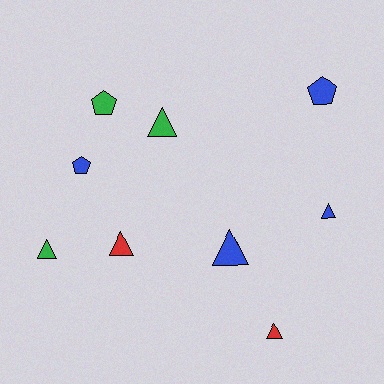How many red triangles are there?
There are 2 red triangles.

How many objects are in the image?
There are 9 objects.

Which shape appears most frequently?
Triangle, with 6 objects.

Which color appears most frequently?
Blue, with 4 objects.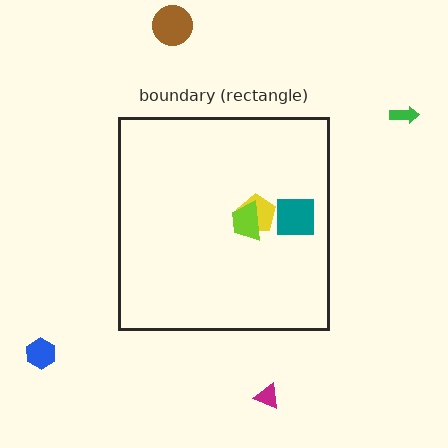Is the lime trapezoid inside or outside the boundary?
Inside.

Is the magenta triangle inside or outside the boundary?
Outside.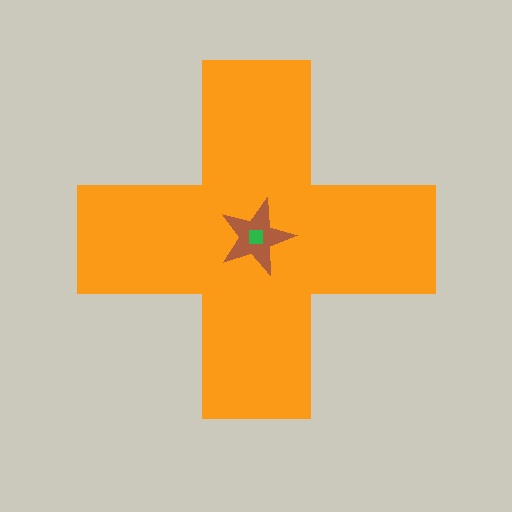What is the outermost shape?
The orange cross.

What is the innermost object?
The green square.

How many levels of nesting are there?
3.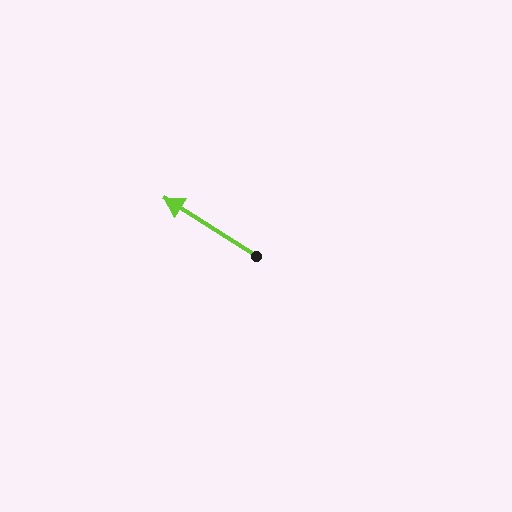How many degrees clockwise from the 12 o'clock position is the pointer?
Approximately 302 degrees.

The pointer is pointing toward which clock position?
Roughly 10 o'clock.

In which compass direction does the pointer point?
Northwest.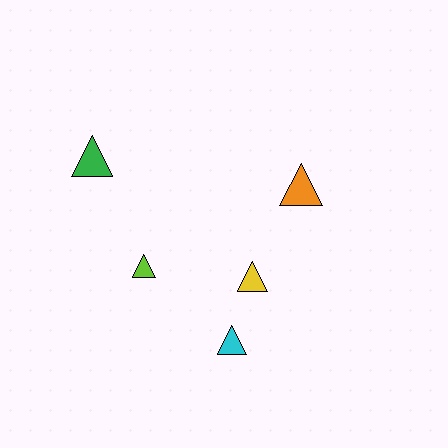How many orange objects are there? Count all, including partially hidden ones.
There is 1 orange object.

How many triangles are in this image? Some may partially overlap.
There are 5 triangles.